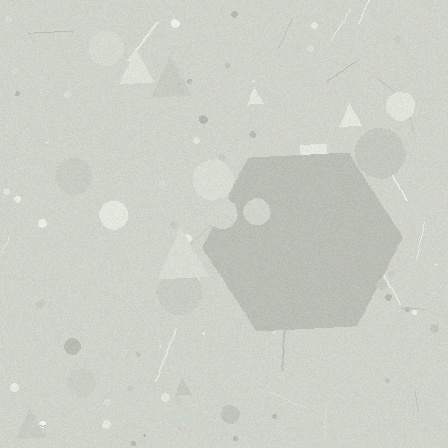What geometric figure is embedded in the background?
A hexagon is embedded in the background.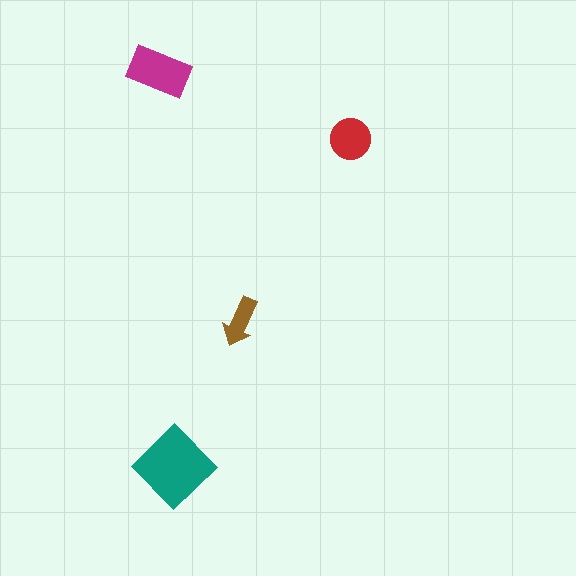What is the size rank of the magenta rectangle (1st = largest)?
2nd.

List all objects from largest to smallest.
The teal diamond, the magenta rectangle, the red circle, the brown arrow.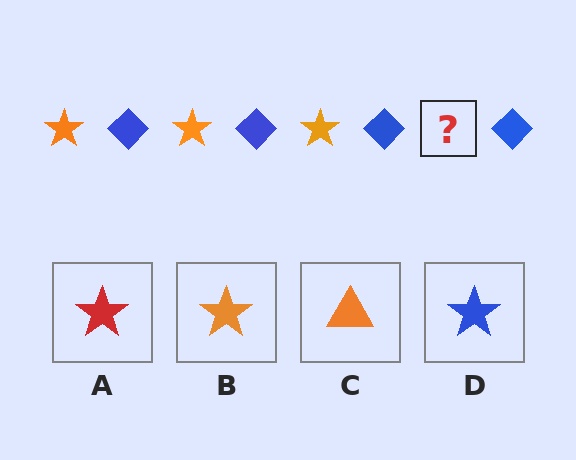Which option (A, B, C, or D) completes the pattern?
B.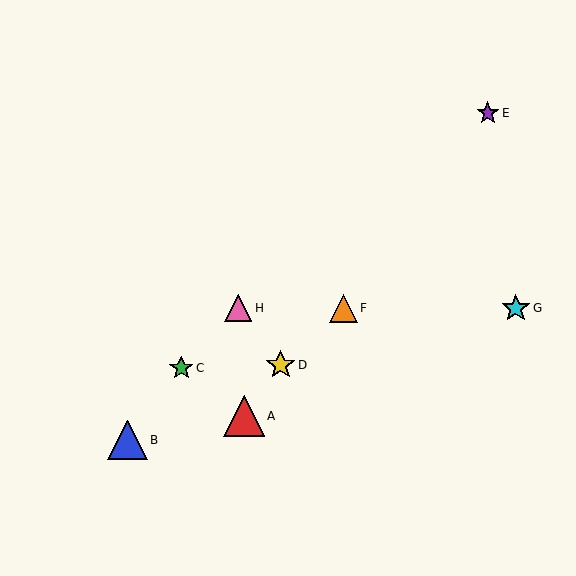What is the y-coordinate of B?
Object B is at y≈440.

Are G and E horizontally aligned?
No, G is at y≈308 and E is at y≈113.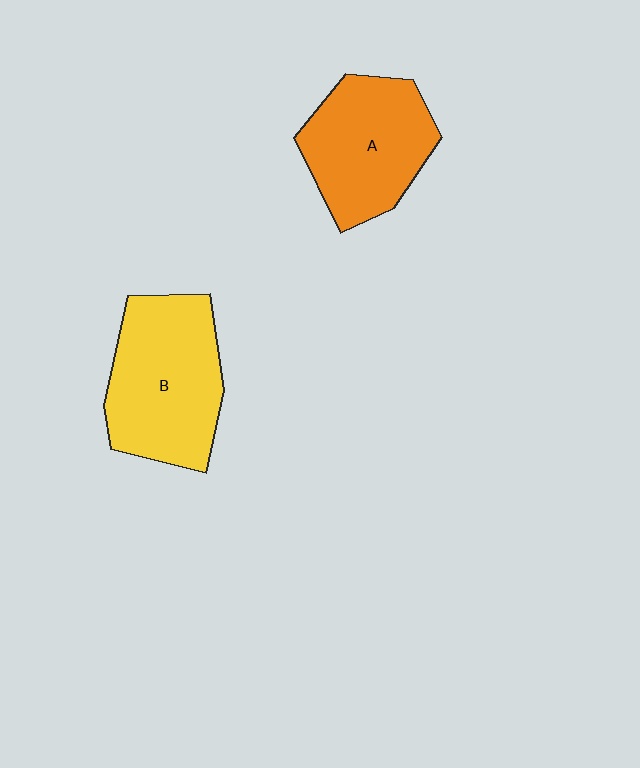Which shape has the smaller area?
Shape A (orange).